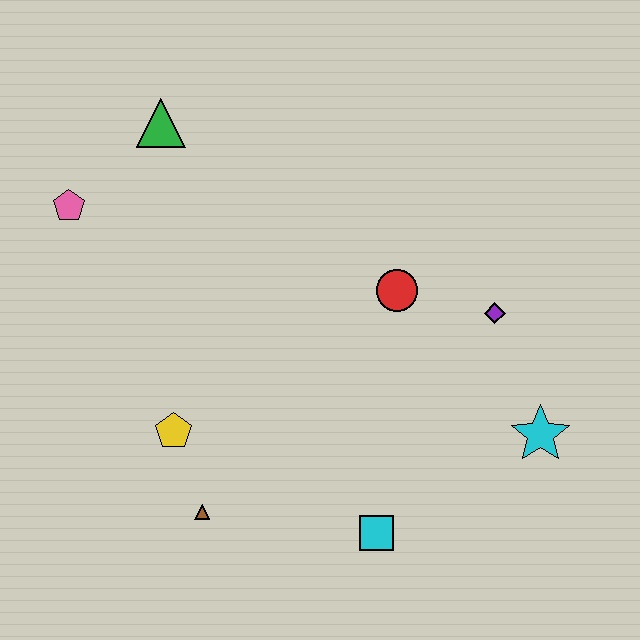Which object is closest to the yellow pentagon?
The brown triangle is closest to the yellow pentagon.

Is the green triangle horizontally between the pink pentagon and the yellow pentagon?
Yes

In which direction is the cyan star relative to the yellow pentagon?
The cyan star is to the right of the yellow pentagon.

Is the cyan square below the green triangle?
Yes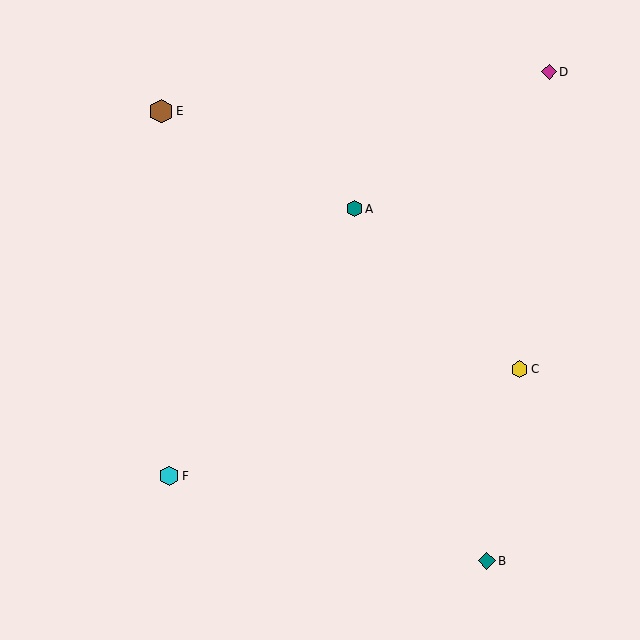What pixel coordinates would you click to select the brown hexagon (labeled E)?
Click at (161, 111) to select the brown hexagon E.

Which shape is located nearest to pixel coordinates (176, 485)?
The cyan hexagon (labeled F) at (169, 476) is nearest to that location.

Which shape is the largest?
The brown hexagon (labeled E) is the largest.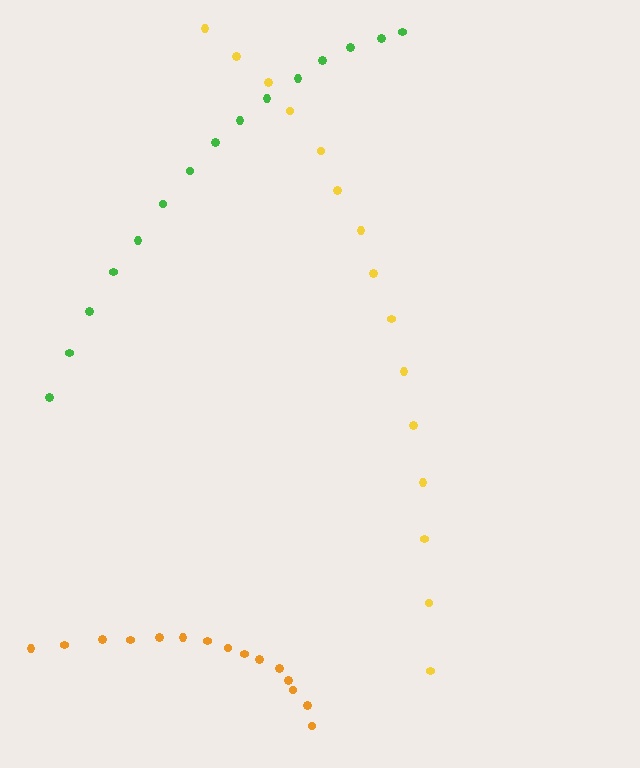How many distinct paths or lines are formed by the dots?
There are 3 distinct paths.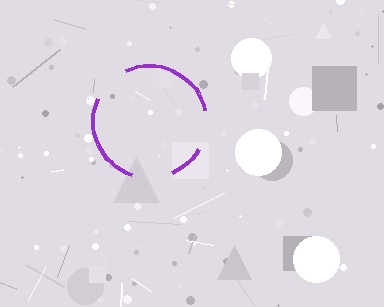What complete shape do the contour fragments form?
The contour fragments form a circle.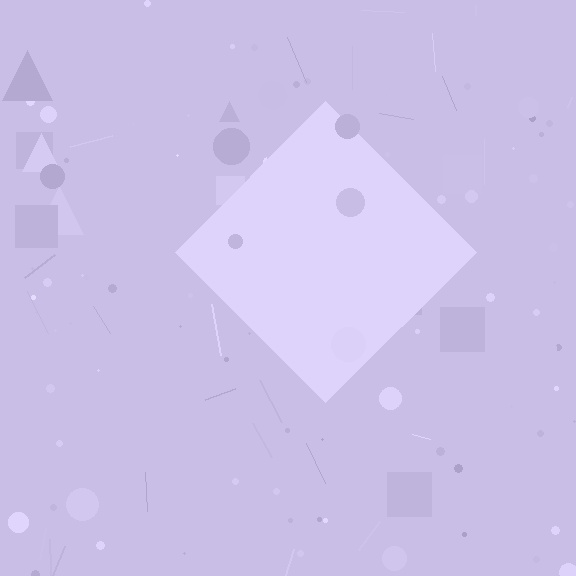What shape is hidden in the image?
A diamond is hidden in the image.